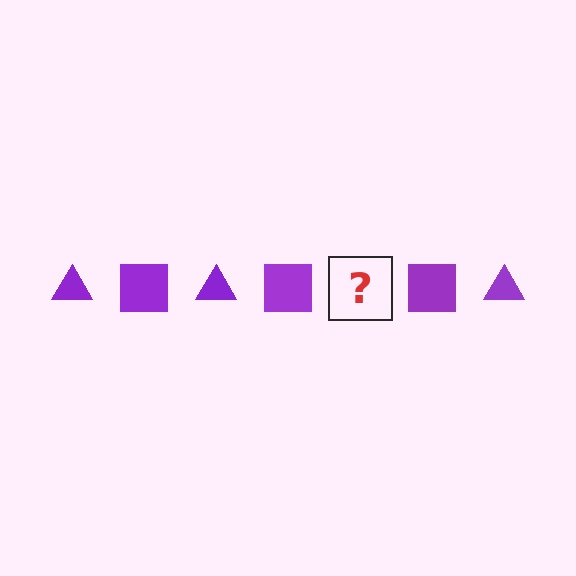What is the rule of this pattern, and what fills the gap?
The rule is that the pattern cycles through triangle, square shapes in purple. The gap should be filled with a purple triangle.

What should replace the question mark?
The question mark should be replaced with a purple triangle.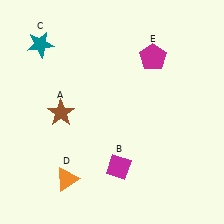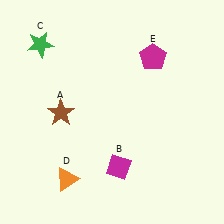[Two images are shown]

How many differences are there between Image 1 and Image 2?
There is 1 difference between the two images.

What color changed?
The star (C) changed from teal in Image 1 to green in Image 2.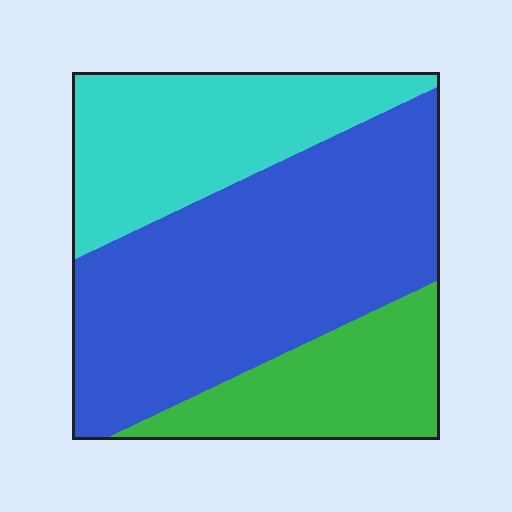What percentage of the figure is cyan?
Cyan takes up between a quarter and a half of the figure.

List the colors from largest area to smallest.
From largest to smallest: blue, cyan, green.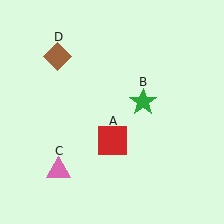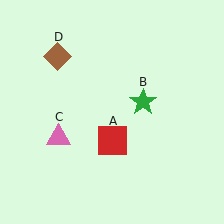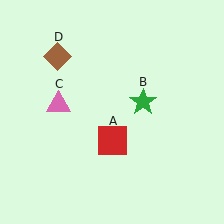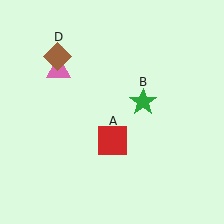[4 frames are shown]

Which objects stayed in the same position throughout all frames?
Red square (object A) and green star (object B) and brown diamond (object D) remained stationary.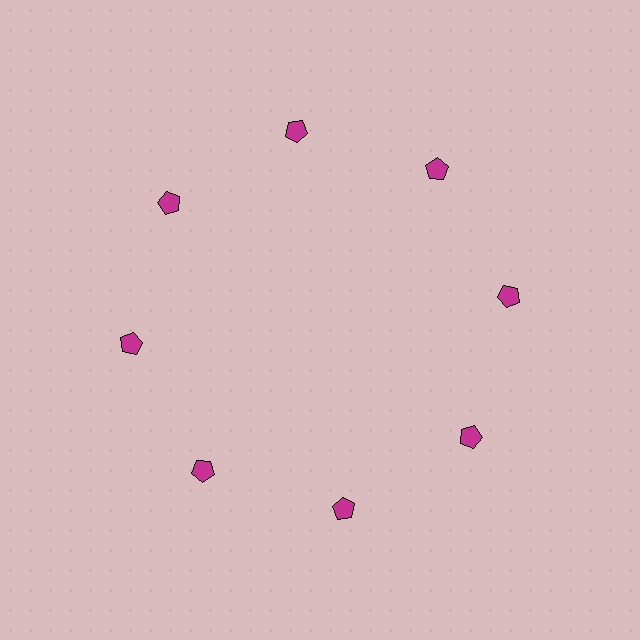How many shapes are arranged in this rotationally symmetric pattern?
There are 8 shapes, arranged in 8 groups of 1.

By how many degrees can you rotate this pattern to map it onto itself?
The pattern maps onto itself every 45 degrees of rotation.